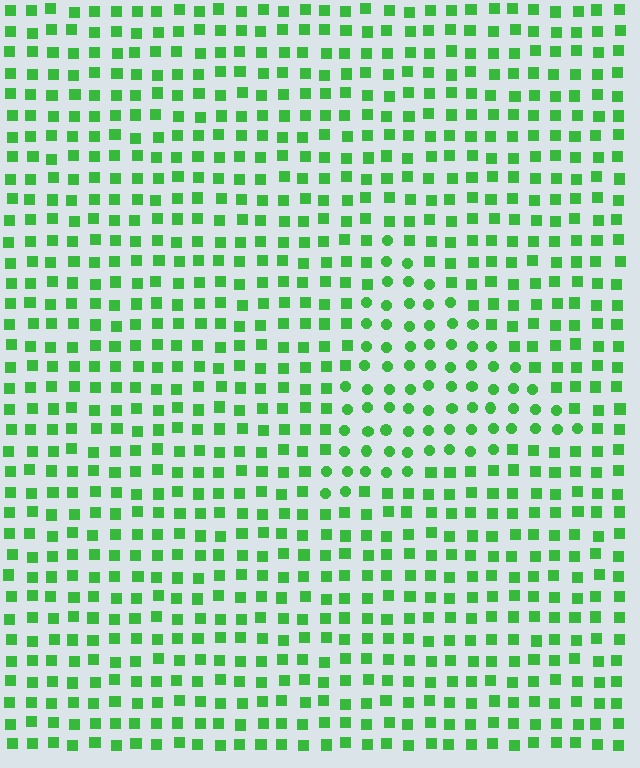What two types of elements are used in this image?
The image uses circles inside the triangle region and squares outside it.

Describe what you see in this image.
The image is filled with small green elements arranged in a uniform grid. A triangle-shaped region contains circles, while the surrounding area contains squares. The boundary is defined purely by the change in element shape.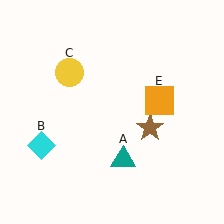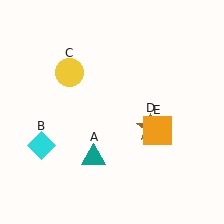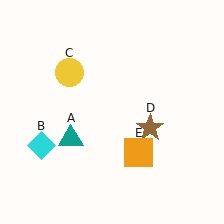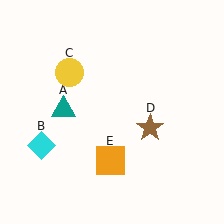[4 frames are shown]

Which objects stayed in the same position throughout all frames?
Cyan diamond (object B) and yellow circle (object C) and brown star (object D) remained stationary.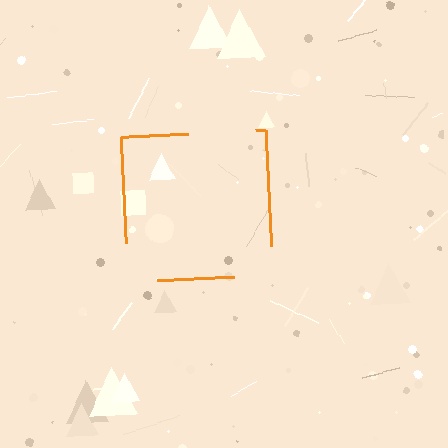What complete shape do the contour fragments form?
The contour fragments form a square.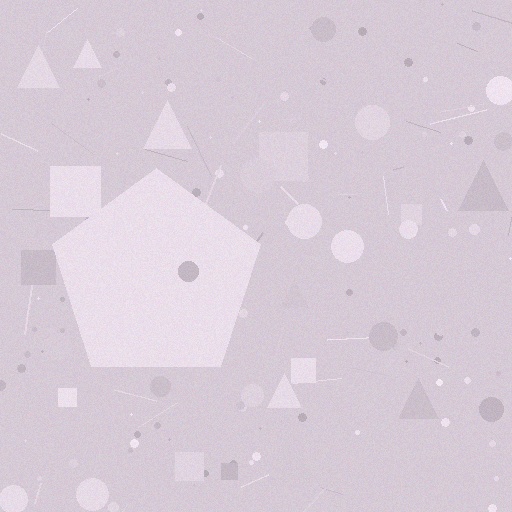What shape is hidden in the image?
A pentagon is hidden in the image.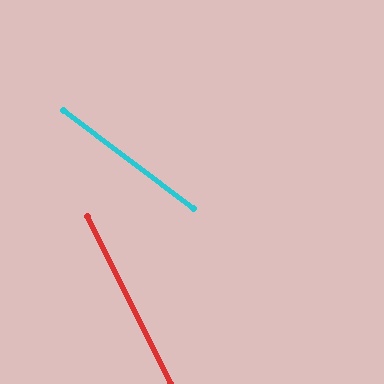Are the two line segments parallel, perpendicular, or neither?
Neither parallel nor perpendicular — they differ by about 26°.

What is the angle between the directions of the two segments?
Approximately 26 degrees.